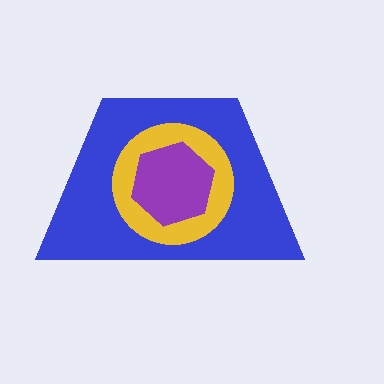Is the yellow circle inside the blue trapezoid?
Yes.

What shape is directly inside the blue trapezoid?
The yellow circle.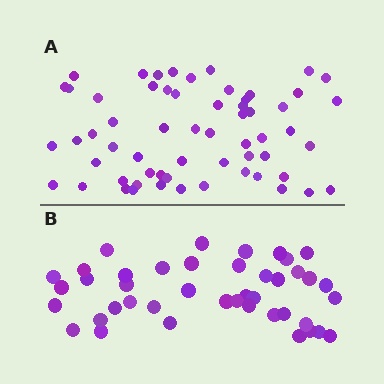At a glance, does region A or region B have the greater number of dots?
Region A (the top region) has more dots.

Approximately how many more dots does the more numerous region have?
Region A has approximately 20 more dots than region B.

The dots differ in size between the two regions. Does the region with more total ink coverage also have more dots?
No. Region B has more total ink coverage because its dots are larger, but region A actually contains more individual dots. Total area can be misleading — the number of items is what matters here.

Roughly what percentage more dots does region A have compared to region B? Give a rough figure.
About 45% more.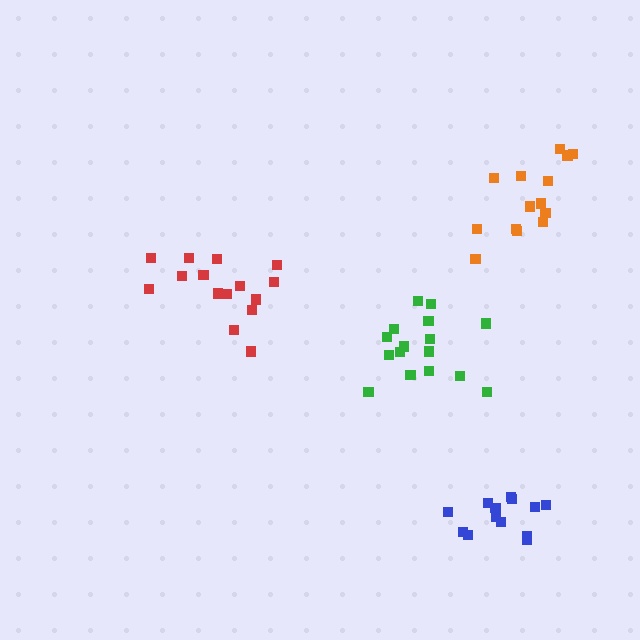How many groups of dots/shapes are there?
There are 4 groups.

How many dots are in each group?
Group 1: 16 dots, Group 2: 15 dots, Group 3: 14 dots, Group 4: 13 dots (58 total).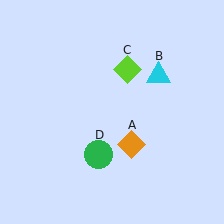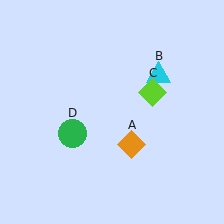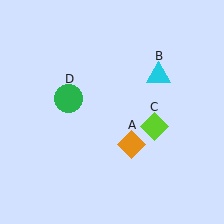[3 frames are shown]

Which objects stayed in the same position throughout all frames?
Orange diamond (object A) and cyan triangle (object B) remained stationary.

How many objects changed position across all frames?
2 objects changed position: lime diamond (object C), green circle (object D).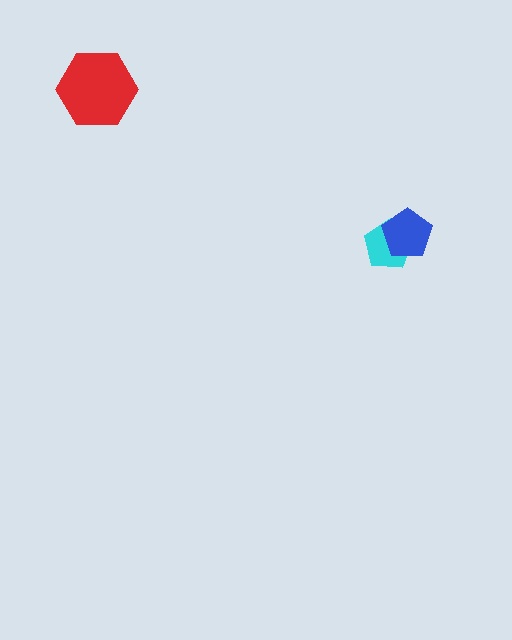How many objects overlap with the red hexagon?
0 objects overlap with the red hexagon.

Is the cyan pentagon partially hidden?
Yes, it is partially covered by another shape.